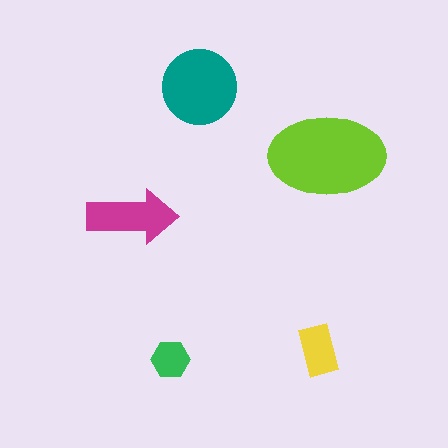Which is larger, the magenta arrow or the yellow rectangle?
The magenta arrow.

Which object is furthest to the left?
The magenta arrow is leftmost.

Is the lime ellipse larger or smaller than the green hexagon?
Larger.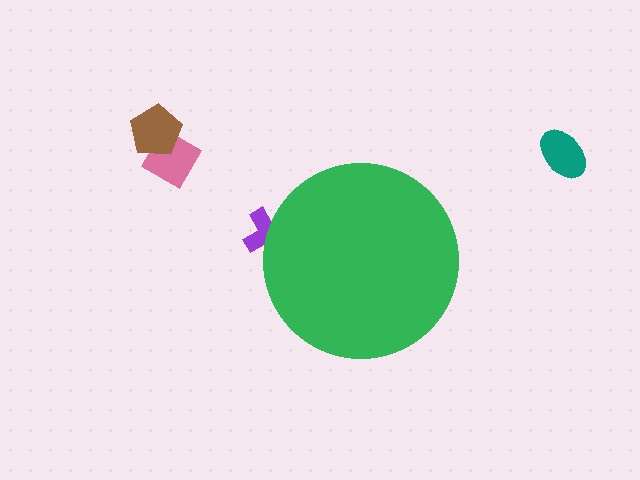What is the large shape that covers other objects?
A green circle.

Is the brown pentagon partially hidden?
No, the brown pentagon is fully visible.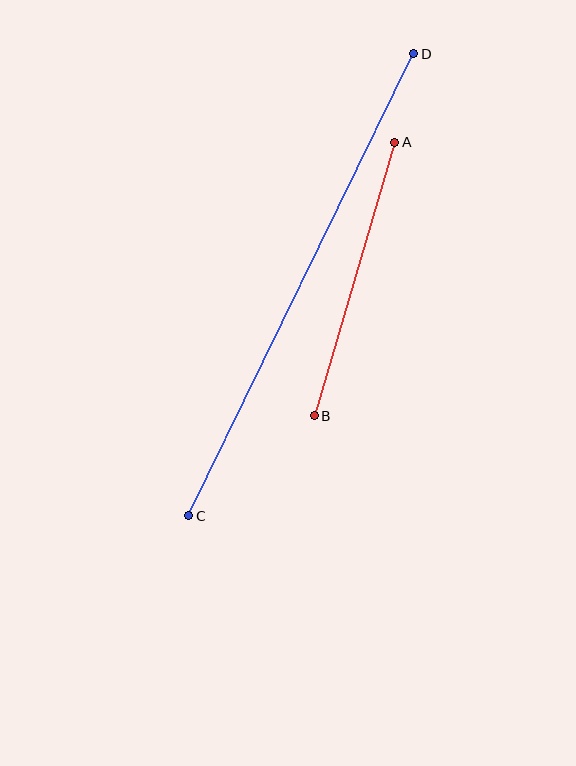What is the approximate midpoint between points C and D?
The midpoint is at approximately (301, 285) pixels.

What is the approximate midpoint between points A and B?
The midpoint is at approximately (355, 279) pixels.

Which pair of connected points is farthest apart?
Points C and D are farthest apart.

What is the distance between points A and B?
The distance is approximately 285 pixels.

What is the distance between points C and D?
The distance is approximately 514 pixels.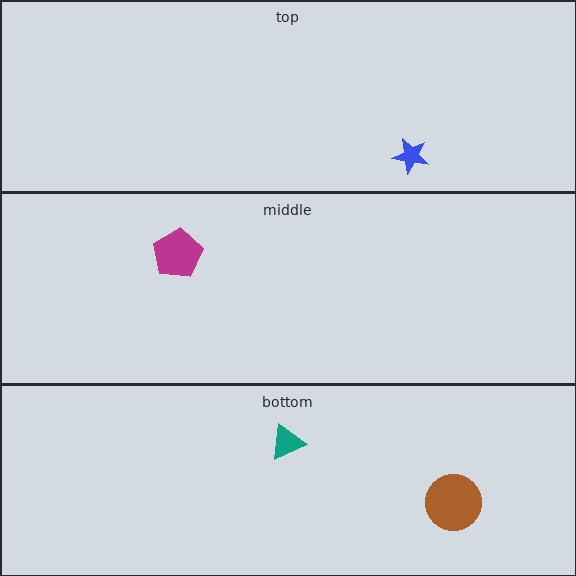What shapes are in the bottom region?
The brown circle, the teal triangle.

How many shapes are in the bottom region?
2.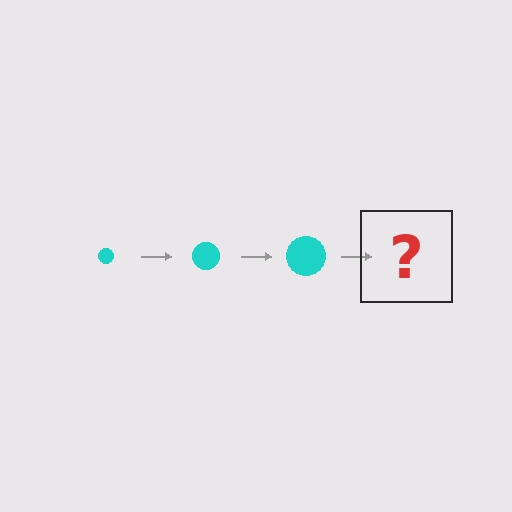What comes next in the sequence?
The next element should be a cyan circle, larger than the previous one.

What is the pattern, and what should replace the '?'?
The pattern is that the circle gets progressively larger each step. The '?' should be a cyan circle, larger than the previous one.